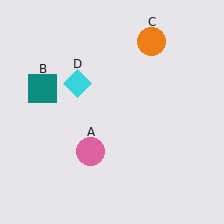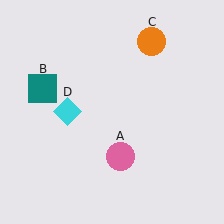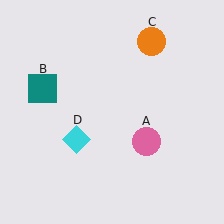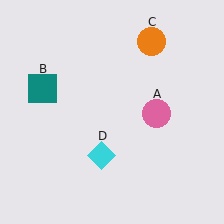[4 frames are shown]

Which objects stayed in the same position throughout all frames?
Teal square (object B) and orange circle (object C) remained stationary.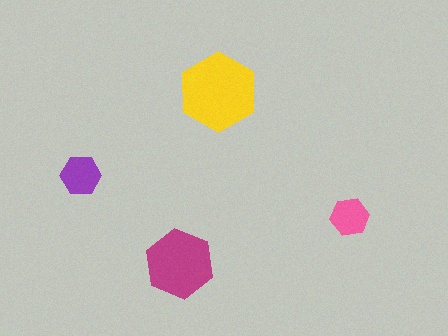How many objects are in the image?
There are 4 objects in the image.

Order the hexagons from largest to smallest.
the yellow one, the magenta one, the purple one, the pink one.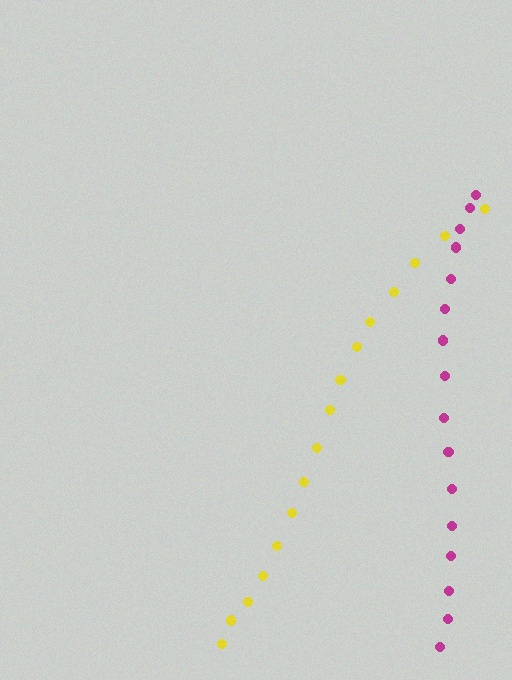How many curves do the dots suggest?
There are 2 distinct paths.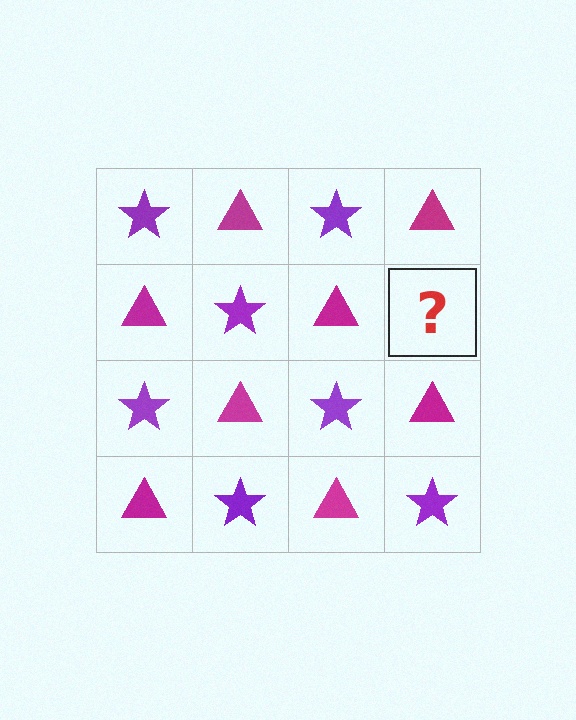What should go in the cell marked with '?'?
The missing cell should contain a purple star.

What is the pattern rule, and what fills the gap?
The rule is that it alternates purple star and magenta triangle in a checkerboard pattern. The gap should be filled with a purple star.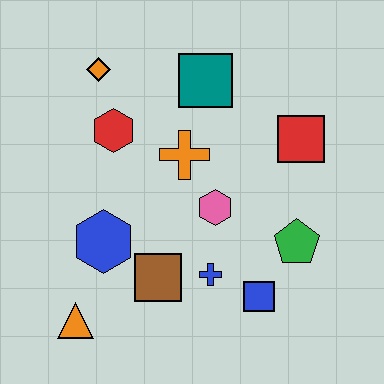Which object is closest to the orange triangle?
The blue hexagon is closest to the orange triangle.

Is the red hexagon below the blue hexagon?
No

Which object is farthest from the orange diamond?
The blue square is farthest from the orange diamond.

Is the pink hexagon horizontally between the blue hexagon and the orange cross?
No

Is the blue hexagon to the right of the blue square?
No